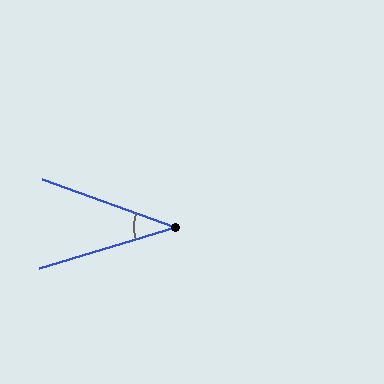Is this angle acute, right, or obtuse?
It is acute.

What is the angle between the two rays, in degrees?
Approximately 37 degrees.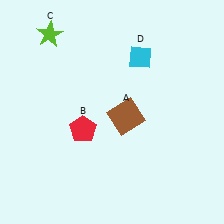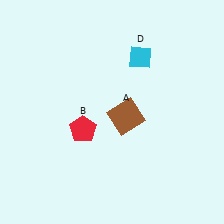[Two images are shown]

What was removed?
The lime star (C) was removed in Image 2.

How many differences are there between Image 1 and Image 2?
There is 1 difference between the two images.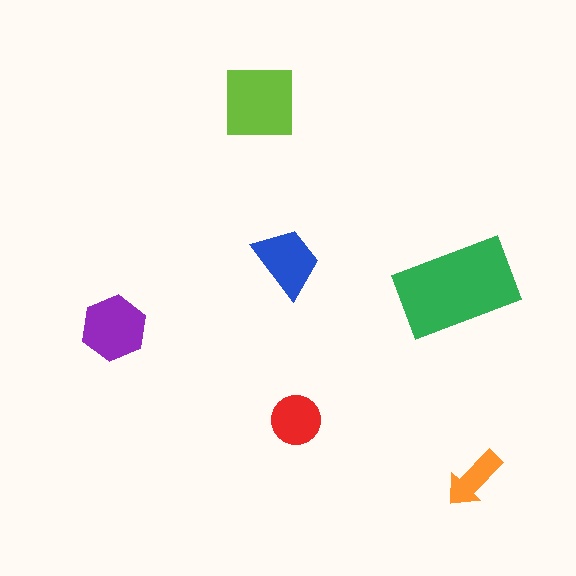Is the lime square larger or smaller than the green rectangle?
Smaller.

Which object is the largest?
The green rectangle.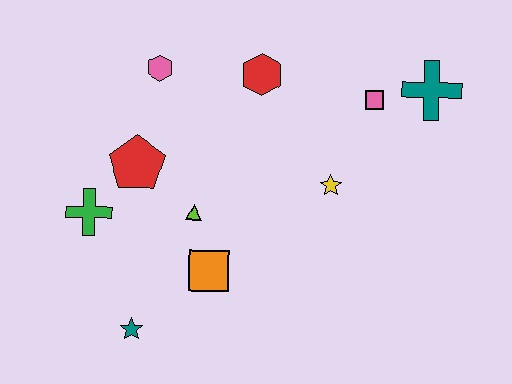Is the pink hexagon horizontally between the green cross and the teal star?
No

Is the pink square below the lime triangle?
No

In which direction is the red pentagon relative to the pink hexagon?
The red pentagon is below the pink hexagon.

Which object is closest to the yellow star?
The pink square is closest to the yellow star.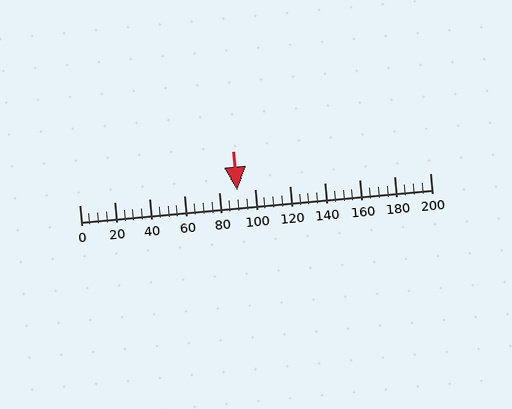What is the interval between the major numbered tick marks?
The major tick marks are spaced 20 units apart.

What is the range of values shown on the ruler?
The ruler shows values from 0 to 200.